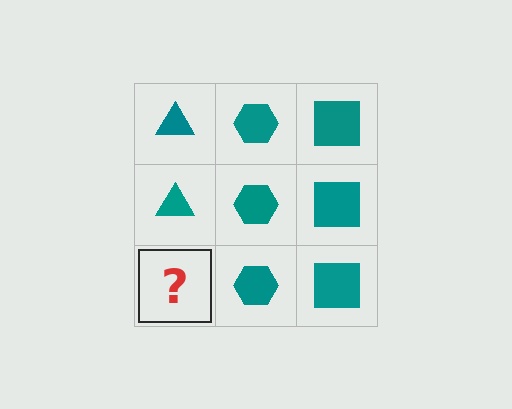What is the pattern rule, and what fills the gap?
The rule is that each column has a consistent shape. The gap should be filled with a teal triangle.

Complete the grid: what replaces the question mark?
The question mark should be replaced with a teal triangle.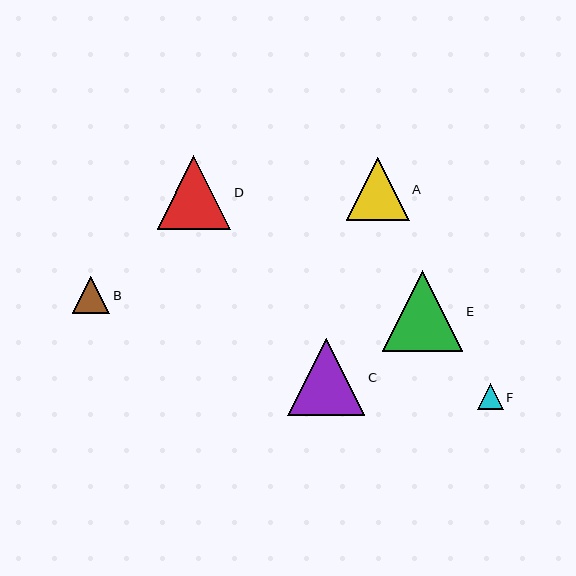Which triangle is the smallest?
Triangle F is the smallest with a size of approximately 26 pixels.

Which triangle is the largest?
Triangle E is the largest with a size of approximately 80 pixels.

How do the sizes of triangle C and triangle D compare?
Triangle C and triangle D are approximately the same size.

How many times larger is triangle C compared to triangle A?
Triangle C is approximately 1.2 times the size of triangle A.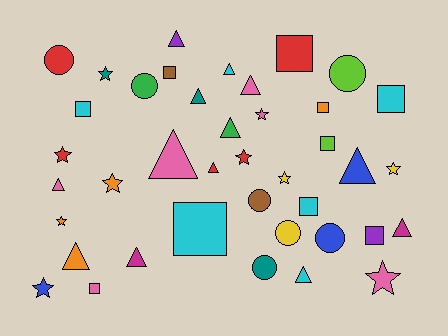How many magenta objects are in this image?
There are 2 magenta objects.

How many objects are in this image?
There are 40 objects.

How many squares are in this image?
There are 10 squares.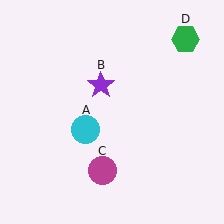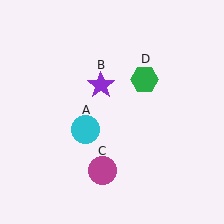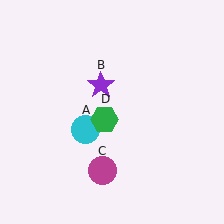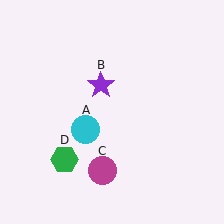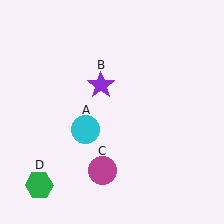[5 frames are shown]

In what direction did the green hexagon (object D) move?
The green hexagon (object D) moved down and to the left.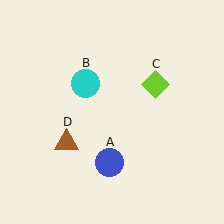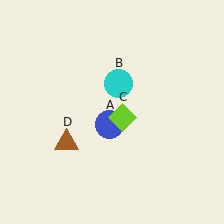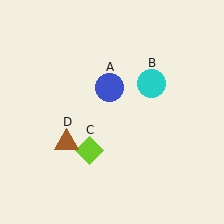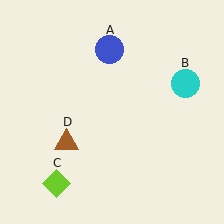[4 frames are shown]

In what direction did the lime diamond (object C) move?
The lime diamond (object C) moved down and to the left.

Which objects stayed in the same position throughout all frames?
Brown triangle (object D) remained stationary.